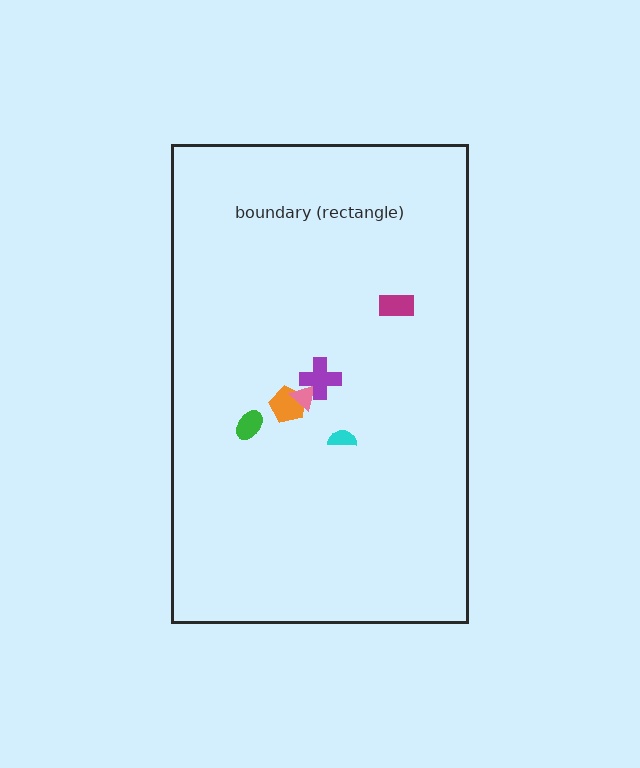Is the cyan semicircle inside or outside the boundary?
Inside.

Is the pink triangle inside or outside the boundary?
Inside.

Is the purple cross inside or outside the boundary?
Inside.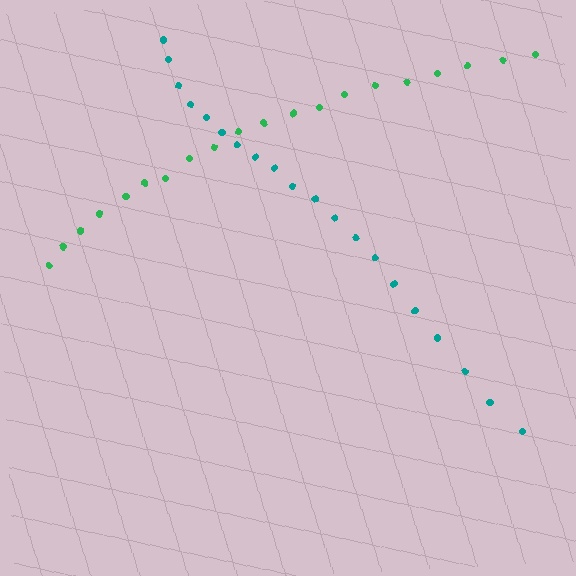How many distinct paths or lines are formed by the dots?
There are 2 distinct paths.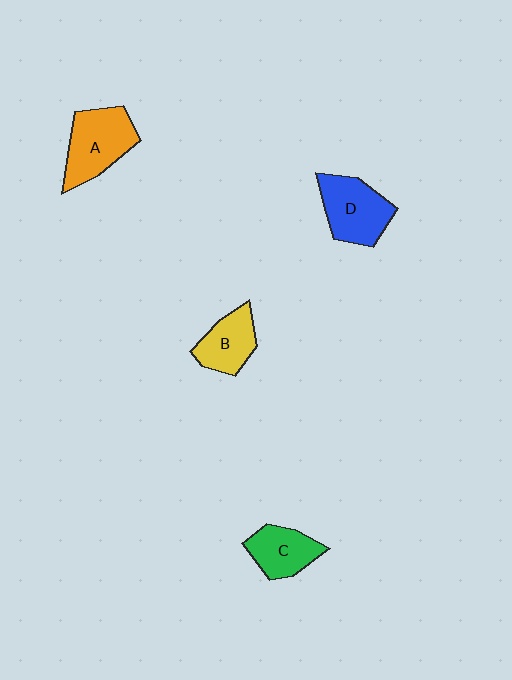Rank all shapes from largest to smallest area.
From largest to smallest: A (orange), D (blue), B (yellow), C (green).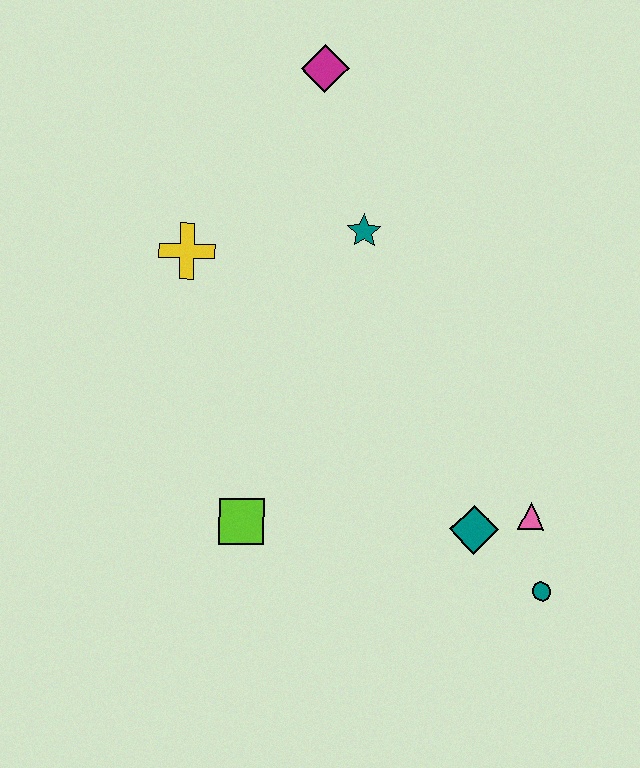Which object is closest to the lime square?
The teal diamond is closest to the lime square.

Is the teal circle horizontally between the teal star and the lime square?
No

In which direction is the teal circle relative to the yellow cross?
The teal circle is to the right of the yellow cross.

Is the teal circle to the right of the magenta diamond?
Yes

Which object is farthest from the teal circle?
The magenta diamond is farthest from the teal circle.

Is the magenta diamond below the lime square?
No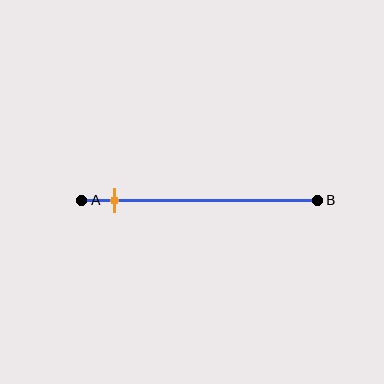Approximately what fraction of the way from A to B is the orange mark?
The orange mark is approximately 15% of the way from A to B.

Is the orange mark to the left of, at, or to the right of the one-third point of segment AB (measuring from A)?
The orange mark is to the left of the one-third point of segment AB.